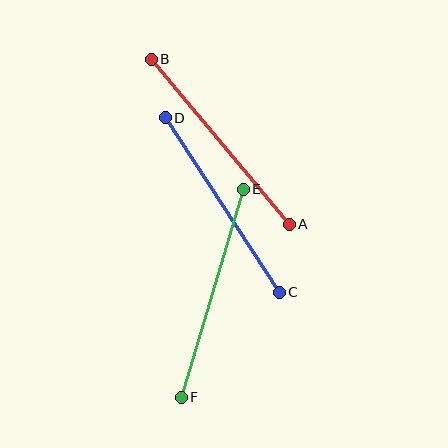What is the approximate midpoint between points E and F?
The midpoint is at approximately (212, 293) pixels.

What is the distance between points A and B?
The distance is approximately 215 pixels.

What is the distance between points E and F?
The distance is approximately 217 pixels.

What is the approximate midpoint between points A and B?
The midpoint is at approximately (220, 142) pixels.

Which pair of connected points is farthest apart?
Points E and F are farthest apart.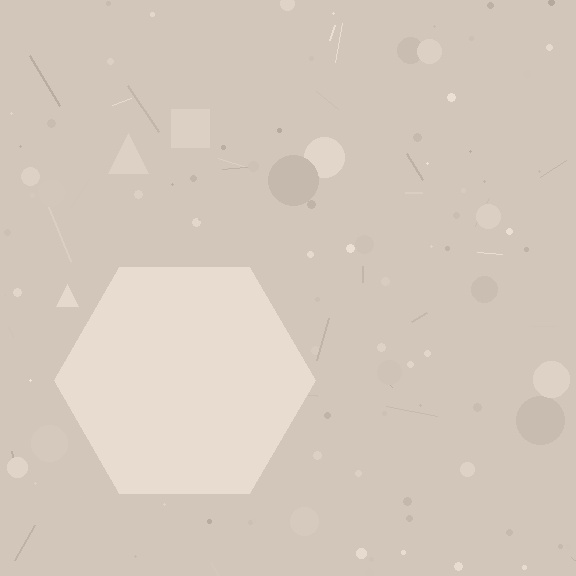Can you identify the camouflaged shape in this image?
The camouflaged shape is a hexagon.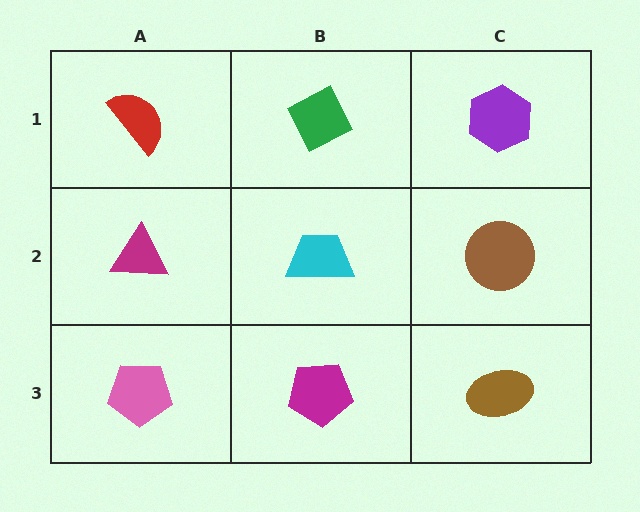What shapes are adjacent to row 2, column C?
A purple hexagon (row 1, column C), a brown ellipse (row 3, column C), a cyan trapezoid (row 2, column B).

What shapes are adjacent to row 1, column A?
A magenta triangle (row 2, column A), a green diamond (row 1, column B).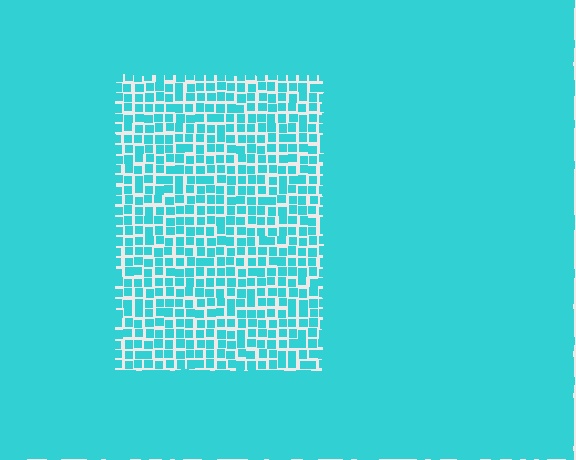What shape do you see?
I see a rectangle.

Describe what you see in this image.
The image contains small cyan elements arranged at two different densities. A rectangle-shaped region is visible where the elements are less densely packed than the surrounding area.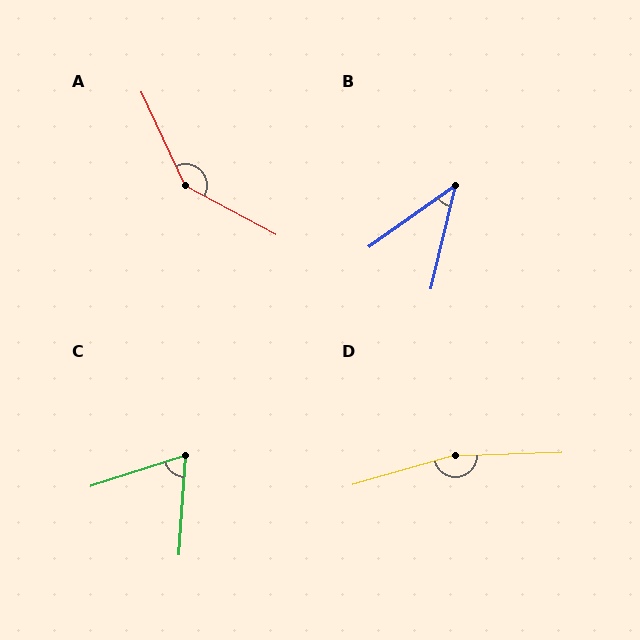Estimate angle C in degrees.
Approximately 68 degrees.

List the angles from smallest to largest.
B (41°), C (68°), A (143°), D (166°).